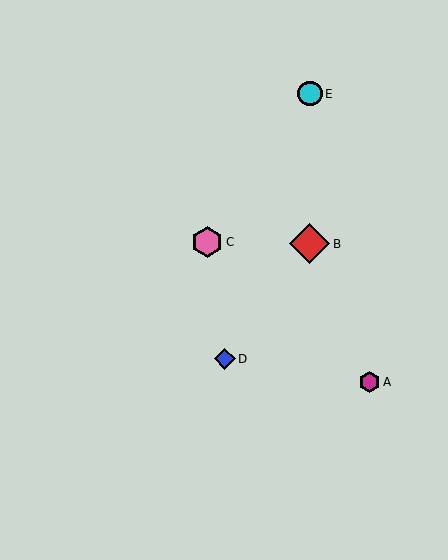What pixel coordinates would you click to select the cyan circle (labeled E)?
Click at (310, 94) to select the cyan circle E.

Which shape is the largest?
The red diamond (labeled B) is the largest.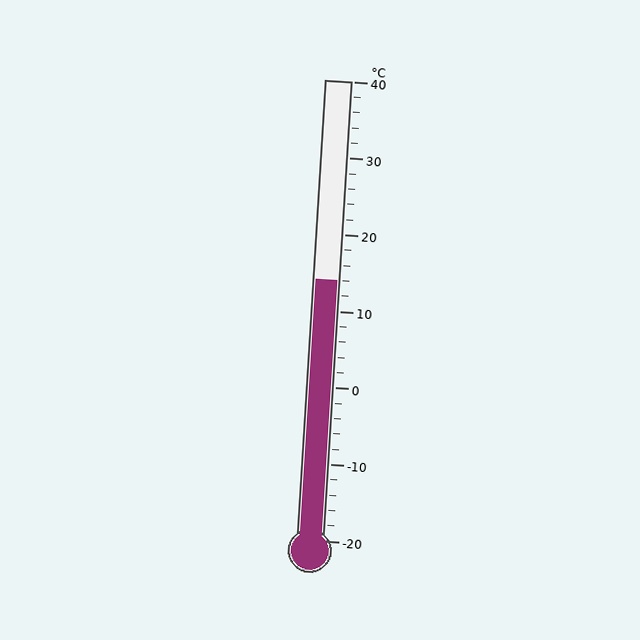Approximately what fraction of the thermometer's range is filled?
The thermometer is filled to approximately 55% of its range.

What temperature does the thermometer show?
The thermometer shows approximately 14°C.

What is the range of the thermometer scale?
The thermometer scale ranges from -20°C to 40°C.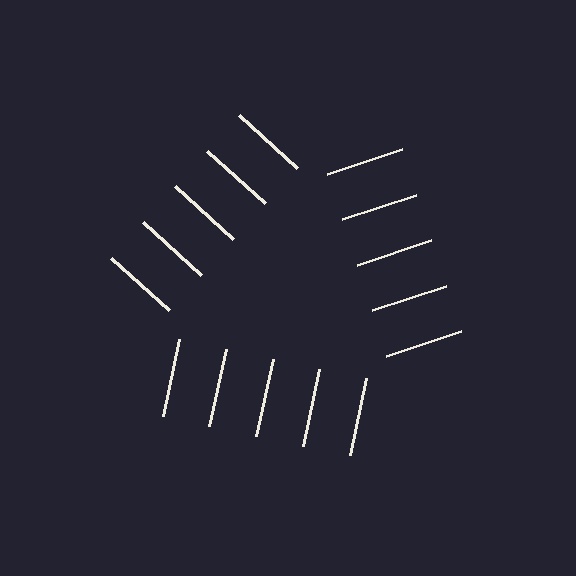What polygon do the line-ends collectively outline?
An illusory triangle — the line segments terminate on its edges but no continuous stroke is drawn.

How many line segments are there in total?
15 — 5 along each of the 3 edges.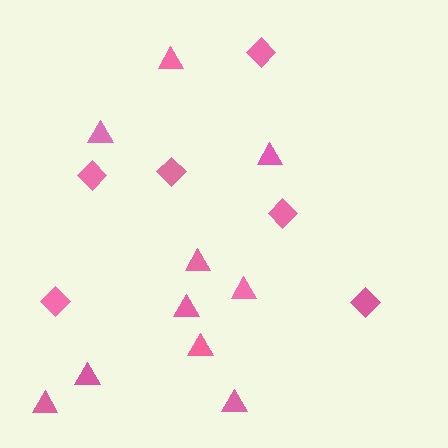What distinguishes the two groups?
There are 2 groups: one group of diamonds (6) and one group of triangles (10).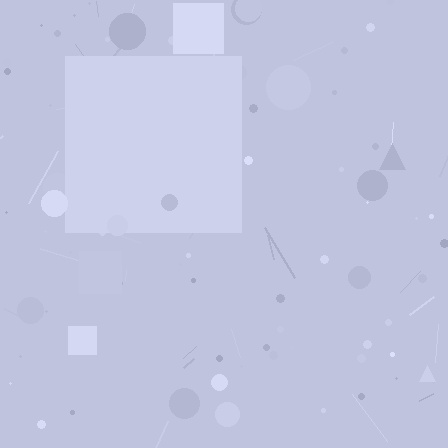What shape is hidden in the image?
A square is hidden in the image.